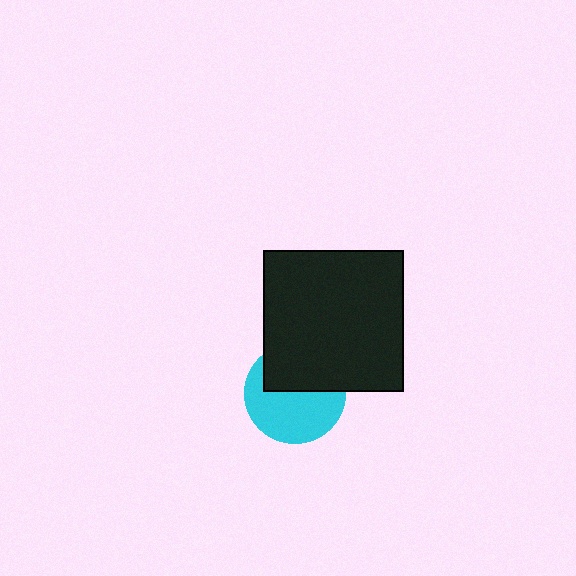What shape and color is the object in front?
The object in front is a black square.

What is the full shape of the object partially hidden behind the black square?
The partially hidden object is a cyan circle.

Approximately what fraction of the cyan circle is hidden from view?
Roughly 41% of the cyan circle is hidden behind the black square.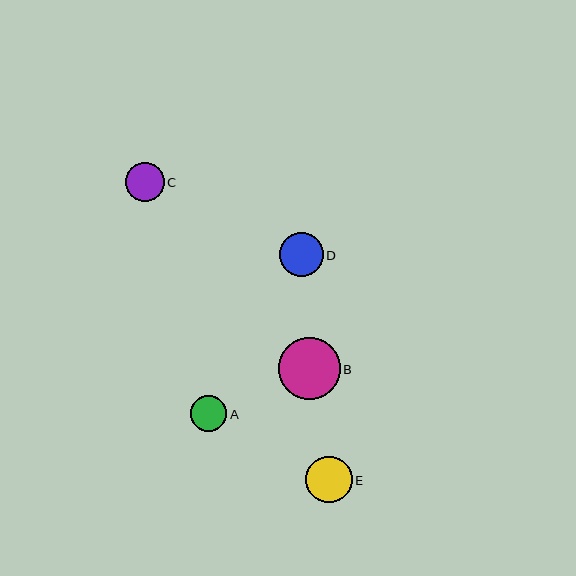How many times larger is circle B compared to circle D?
Circle B is approximately 1.4 times the size of circle D.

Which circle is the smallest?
Circle A is the smallest with a size of approximately 36 pixels.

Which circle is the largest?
Circle B is the largest with a size of approximately 61 pixels.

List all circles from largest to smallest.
From largest to smallest: B, E, D, C, A.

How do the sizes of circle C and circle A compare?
Circle C and circle A are approximately the same size.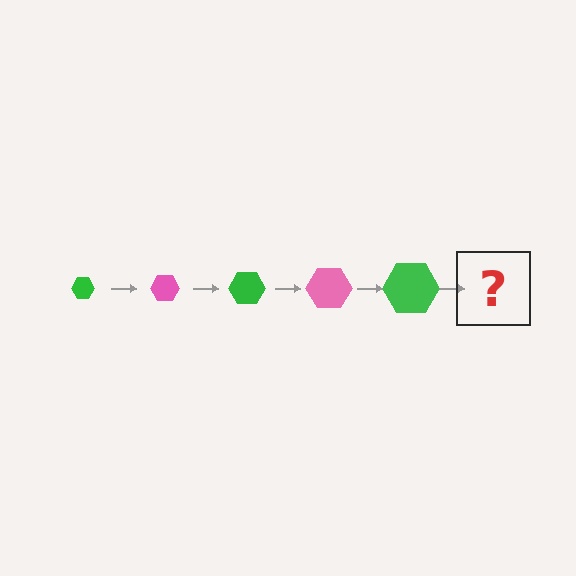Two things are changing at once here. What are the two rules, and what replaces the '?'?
The two rules are that the hexagon grows larger each step and the color cycles through green and pink. The '?' should be a pink hexagon, larger than the previous one.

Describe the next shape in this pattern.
It should be a pink hexagon, larger than the previous one.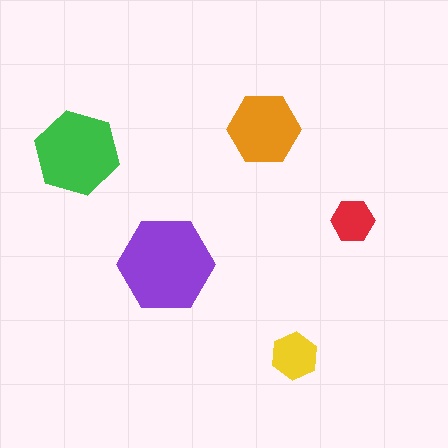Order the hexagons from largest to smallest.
the purple one, the green one, the orange one, the yellow one, the red one.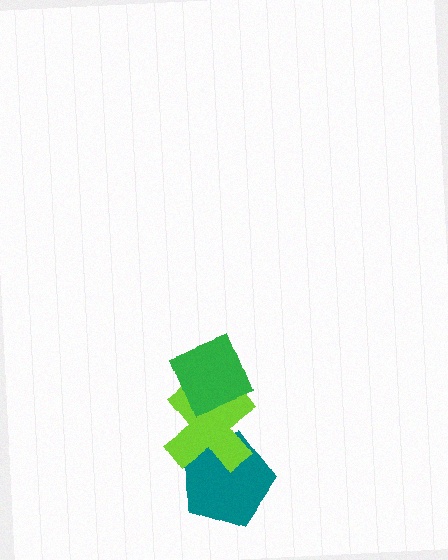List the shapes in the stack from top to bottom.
From top to bottom: the green diamond, the lime cross, the teal pentagon.